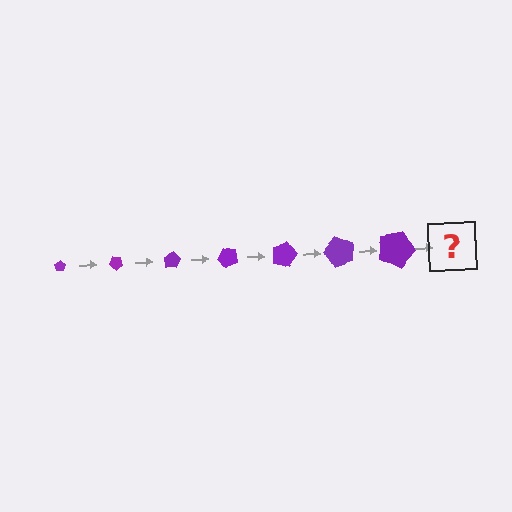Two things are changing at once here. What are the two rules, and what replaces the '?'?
The two rules are that the pentagon grows larger each step and it rotates 40 degrees each step. The '?' should be a pentagon, larger than the previous one and rotated 280 degrees from the start.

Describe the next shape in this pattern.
It should be a pentagon, larger than the previous one and rotated 280 degrees from the start.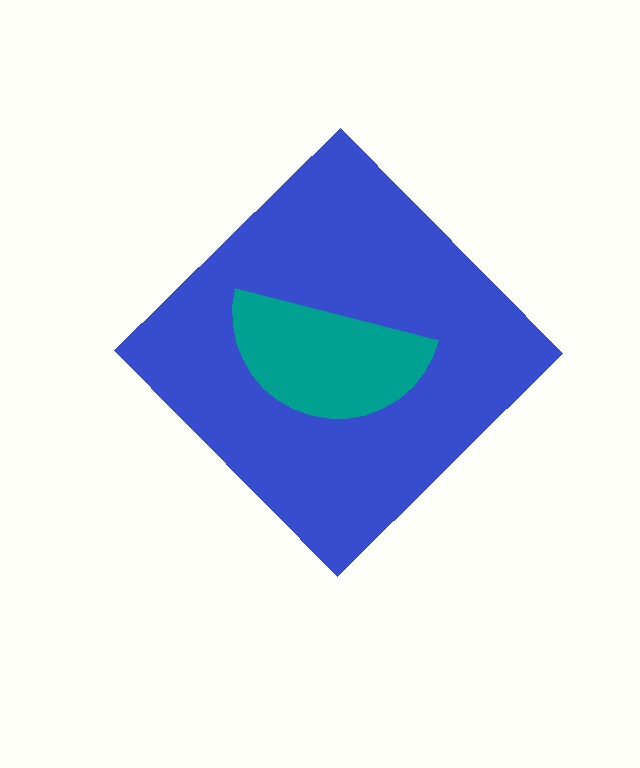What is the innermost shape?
The teal semicircle.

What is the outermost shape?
The blue diamond.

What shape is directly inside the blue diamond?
The teal semicircle.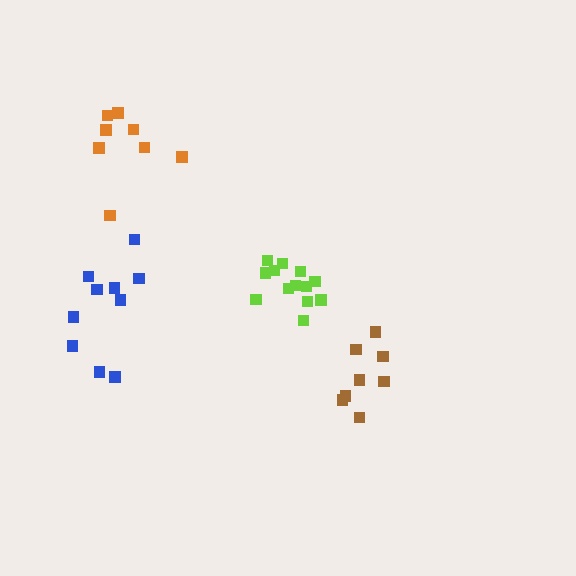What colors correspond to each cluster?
The clusters are colored: orange, blue, lime, brown.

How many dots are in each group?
Group 1: 8 dots, Group 2: 10 dots, Group 3: 13 dots, Group 4: 8 dots (39 total).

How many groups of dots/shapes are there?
There are 4 groups.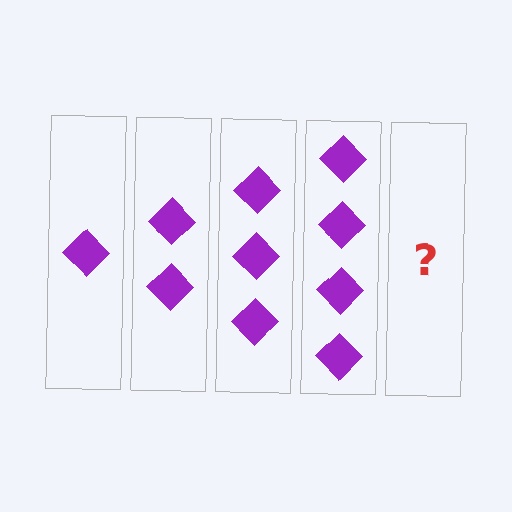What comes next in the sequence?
The next element should be 5 diamonds.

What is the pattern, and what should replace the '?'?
The pattern is that each step adds one more diamond. The '?' should be 5 diamonds.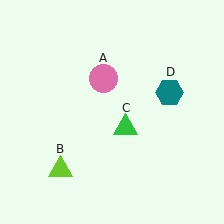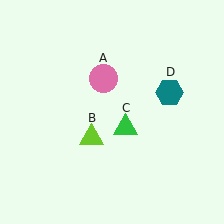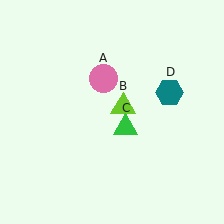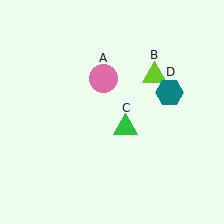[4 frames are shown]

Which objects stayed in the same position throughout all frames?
Pink circle (object A) and green triangle (object C) and teal hexagon (object D) remained stationary.